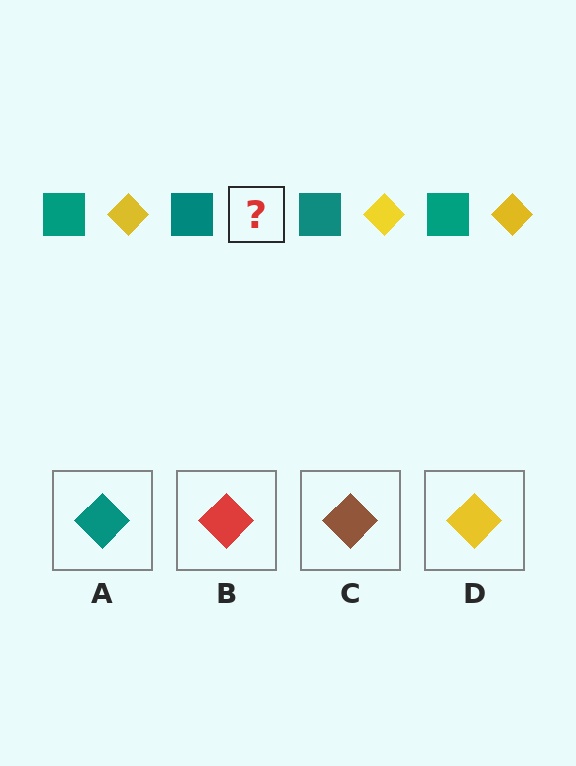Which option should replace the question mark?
Option D.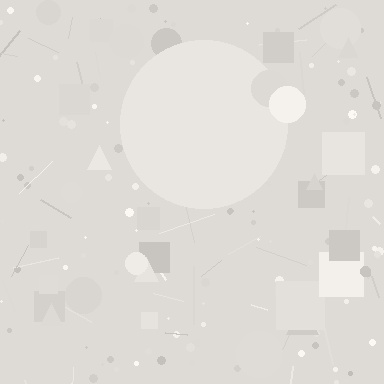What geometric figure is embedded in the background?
A circle is embedded in the background.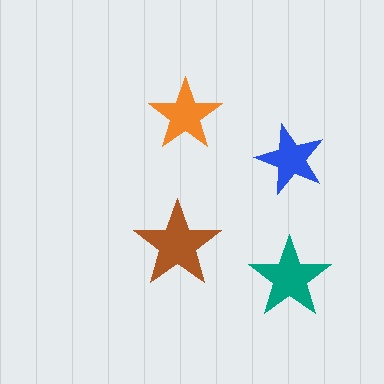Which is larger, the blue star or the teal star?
The teal one.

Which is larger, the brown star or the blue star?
The brown one.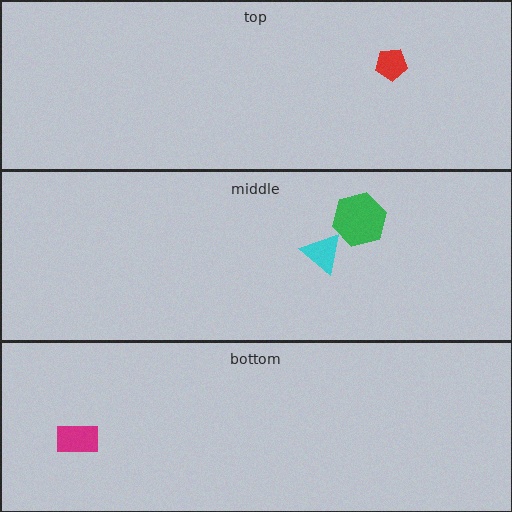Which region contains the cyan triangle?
The middle region.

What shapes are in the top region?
The red pentagon.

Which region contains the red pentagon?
The top region.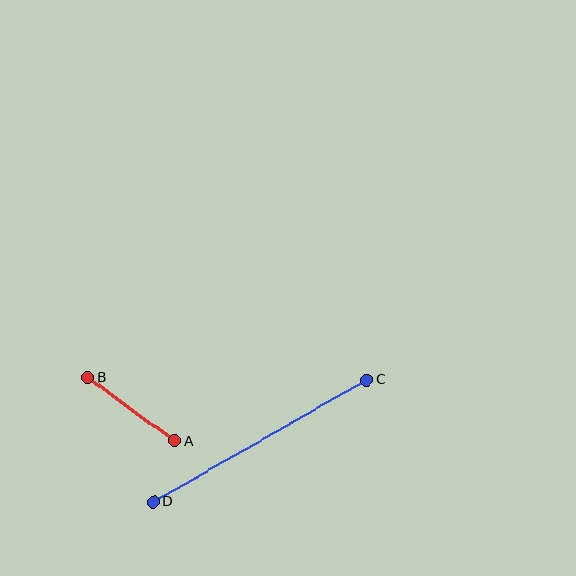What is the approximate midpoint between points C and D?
The midpoint is at approximately (260, 441) pixels.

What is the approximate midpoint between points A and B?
The midpoint is at approximately (131, 409) pixels.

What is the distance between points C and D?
The distance is approximately 246 pixels.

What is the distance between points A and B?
The distance is approximately 108 pixels.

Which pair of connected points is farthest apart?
Points C and D are farthest apart.